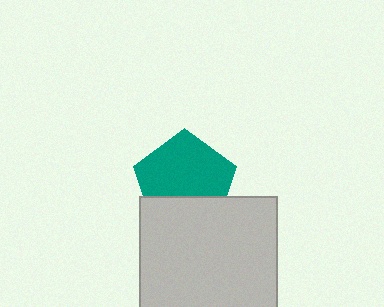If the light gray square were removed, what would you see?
You would see the complete teal pentagon.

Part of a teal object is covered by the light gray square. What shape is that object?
It is a pentagon.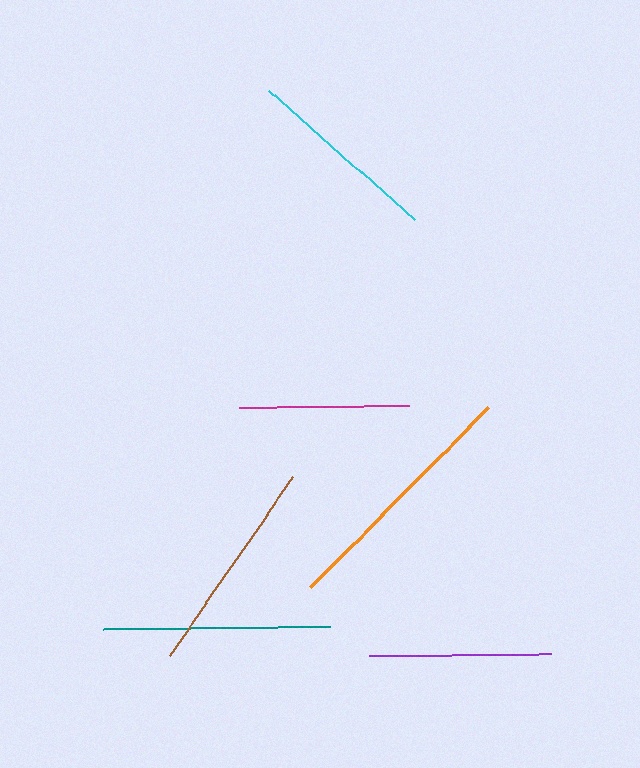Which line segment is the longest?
The orange line is the longest at approximately 253 pixels.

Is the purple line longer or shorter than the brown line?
The brown line is longer than the purple line.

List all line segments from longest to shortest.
From longest to shortest: orange, teal, brown, cyan, purple, magenta.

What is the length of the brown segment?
The brown segment is approximately 216 pixels long.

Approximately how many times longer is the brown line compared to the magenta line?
The brown line is approximately 1.3 times the length of the magenta line.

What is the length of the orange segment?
The orange segment is approximately 253 pixels long.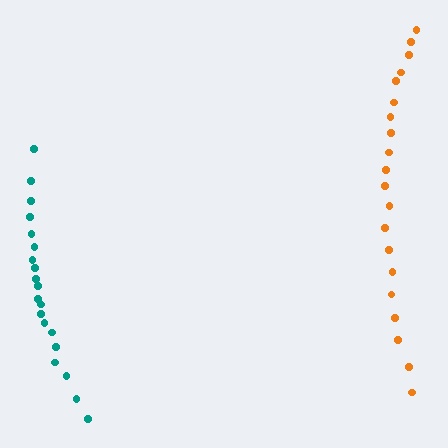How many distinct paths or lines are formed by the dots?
There are 2 distinct paths.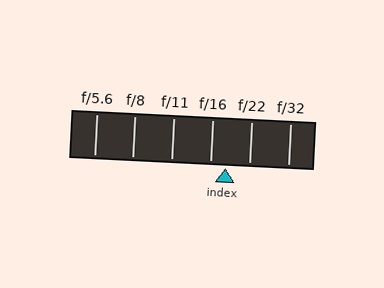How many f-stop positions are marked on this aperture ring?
There are 6 f-stop positions marked.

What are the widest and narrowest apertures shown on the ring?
The widest aperture shown is f/5.6 and the narrowest is f/32.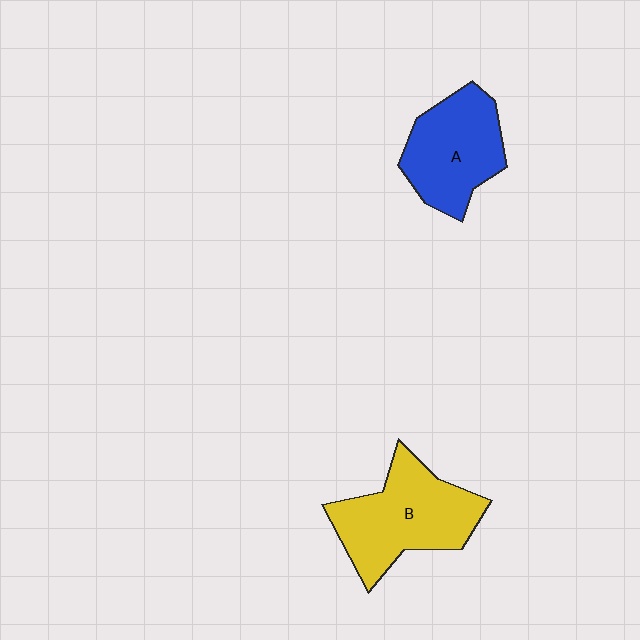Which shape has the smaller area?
Shape A (blue).